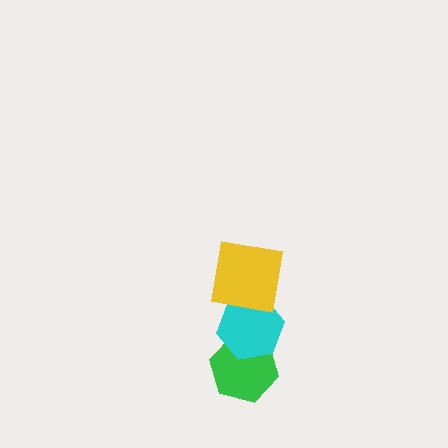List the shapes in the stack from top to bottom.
From top to bottom: the yellow square, the cyan hexagon, the green hexagon.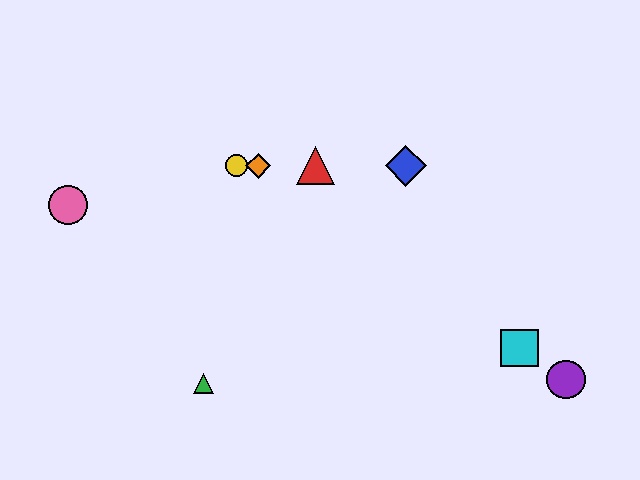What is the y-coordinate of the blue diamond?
The blue diamond is at y≈166.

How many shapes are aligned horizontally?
4 shapes (the red triangle, the blue diamond, the yellow circle, the orange diamond) are aligned horizontally.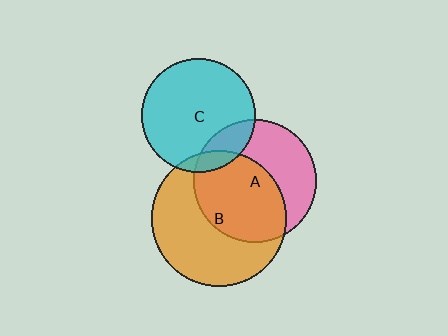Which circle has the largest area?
Circle B (orange).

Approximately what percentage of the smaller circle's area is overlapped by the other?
Approximately 55%.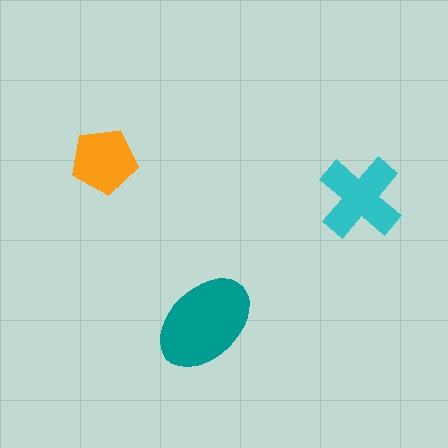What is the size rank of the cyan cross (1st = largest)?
2nd.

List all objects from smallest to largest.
The orange pentagon, the cyan cross, the teal ellipse.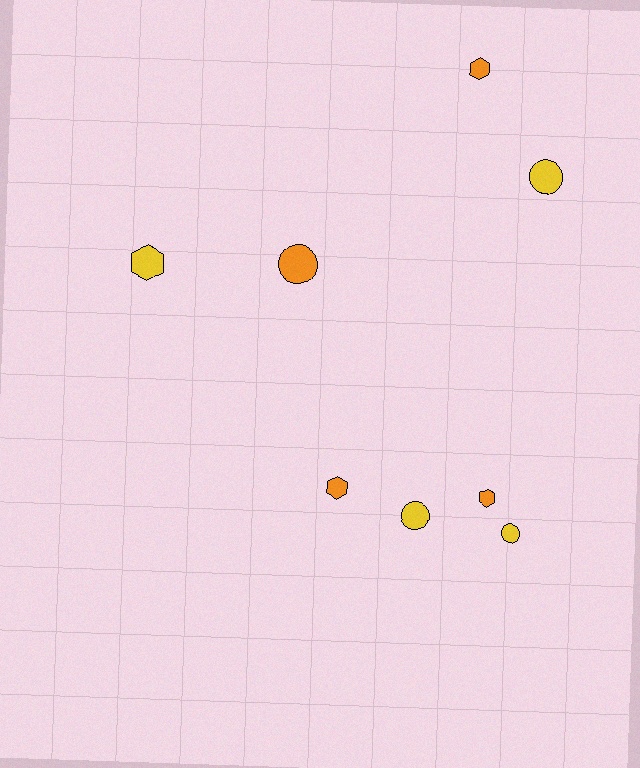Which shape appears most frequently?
Circle, with 4 objects.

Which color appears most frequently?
Orange, with 4 objects.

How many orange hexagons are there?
There are 3 orange hexagons.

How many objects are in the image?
There are 8 objects.